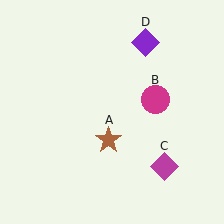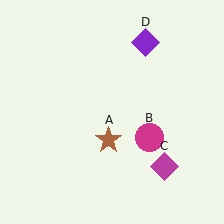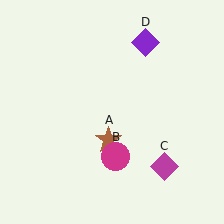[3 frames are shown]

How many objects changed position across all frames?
1 object changed position: magenta circle (object B).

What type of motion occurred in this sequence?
The magenta circle (object B) rotated clockwise around the center of the scene.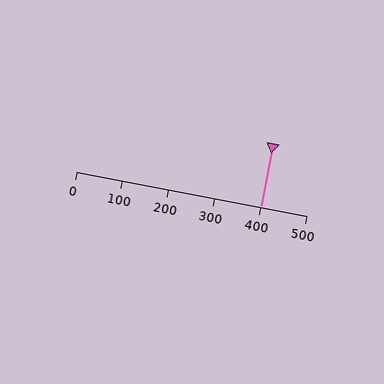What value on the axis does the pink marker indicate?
The marker indicates approximately 400.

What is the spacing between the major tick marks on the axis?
The major ticks are spaced 100 apart.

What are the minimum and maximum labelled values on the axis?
The axis runs from 0 to 500.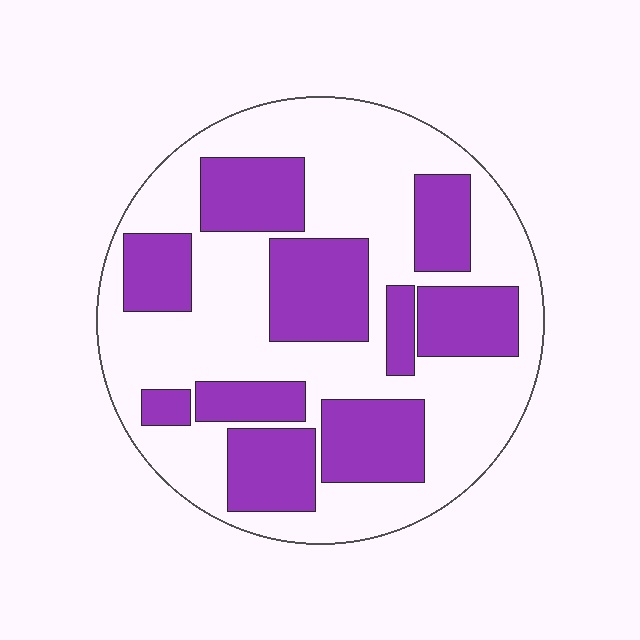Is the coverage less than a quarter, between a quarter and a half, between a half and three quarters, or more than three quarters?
Between a quarter and a half.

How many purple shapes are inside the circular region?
10.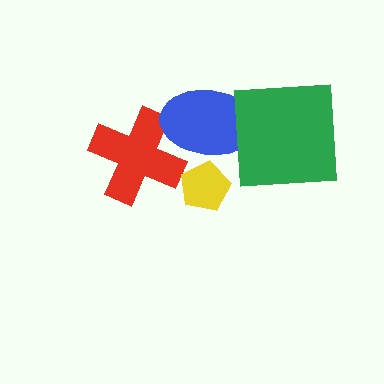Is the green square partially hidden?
No, no other shape covers it.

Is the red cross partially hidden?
Yes, it is partially covered by another shape.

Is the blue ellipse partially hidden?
Yes, it is partially covered by another shape.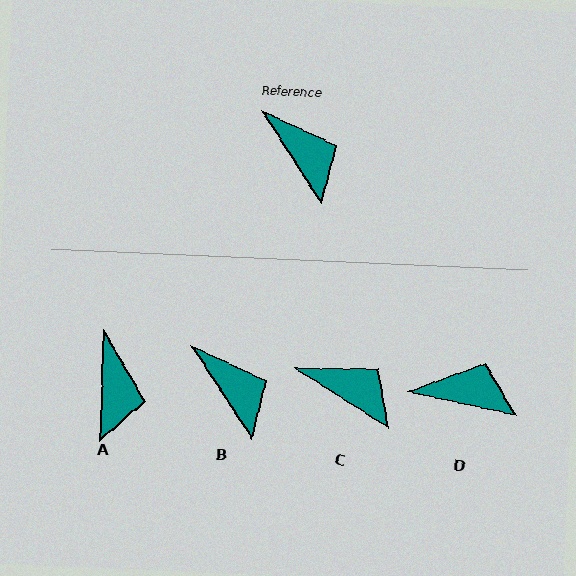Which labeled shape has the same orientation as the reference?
B.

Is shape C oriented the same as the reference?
No, it is off by about 25 degrees.